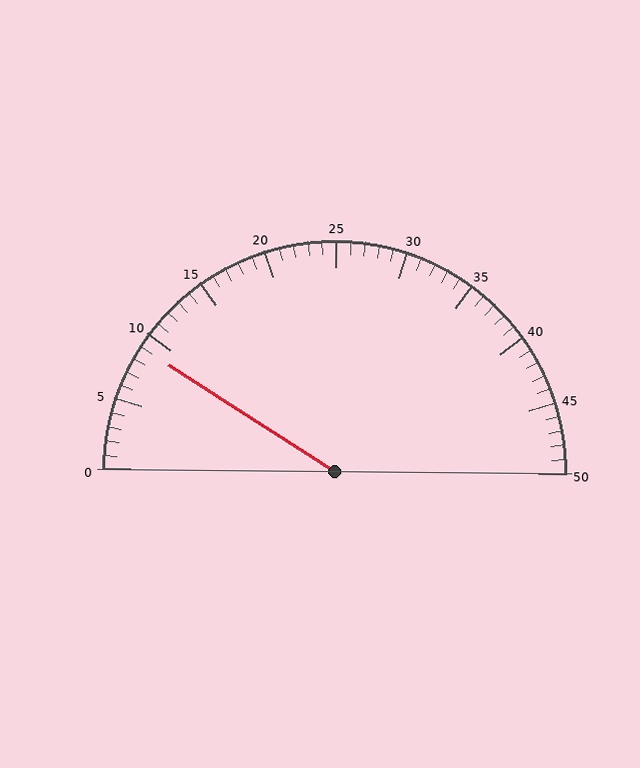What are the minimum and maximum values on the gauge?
The gauge ranges from 0 to 50.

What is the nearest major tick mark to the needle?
The nearest major tick mark is 10.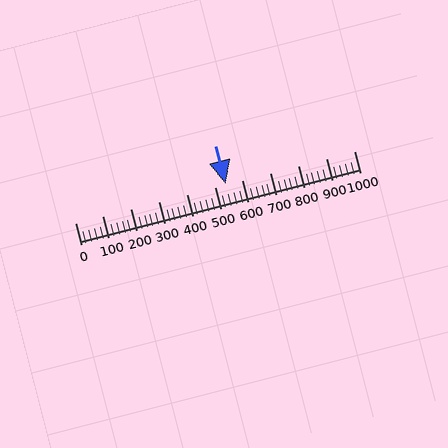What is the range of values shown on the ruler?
The ruler shows values from 0 to 1000.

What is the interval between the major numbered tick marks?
The major tick marks are spaced 100 units apart.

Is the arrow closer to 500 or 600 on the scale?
The arrow is closer to 500.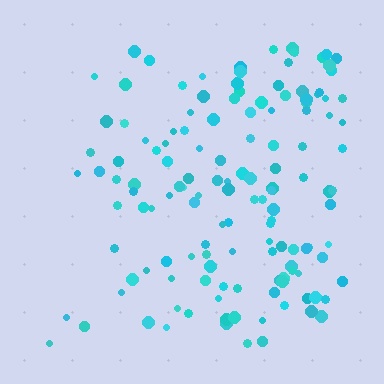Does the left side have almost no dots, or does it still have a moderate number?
Still a moderate number, just noticeably fewer than the right.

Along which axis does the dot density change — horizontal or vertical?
Horizontal.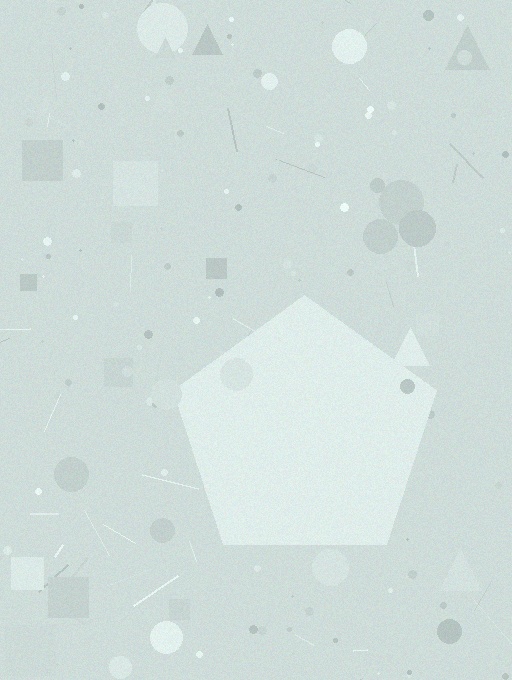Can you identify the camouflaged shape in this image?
The camouflaged shape is a pentagon.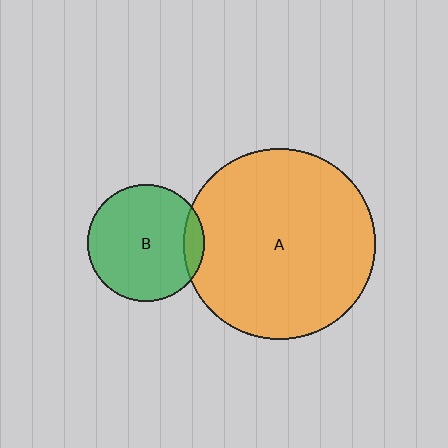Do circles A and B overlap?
Yes.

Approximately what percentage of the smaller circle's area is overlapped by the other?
Approximately 10%.